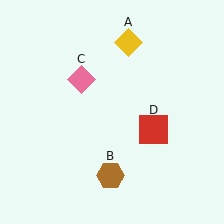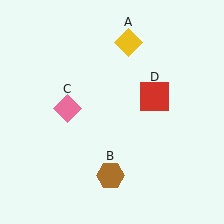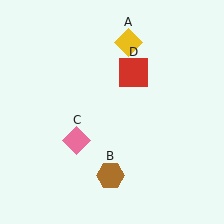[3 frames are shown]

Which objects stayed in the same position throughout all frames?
Yellow diamond (object A) and brown hexagon (object B) remained stationary.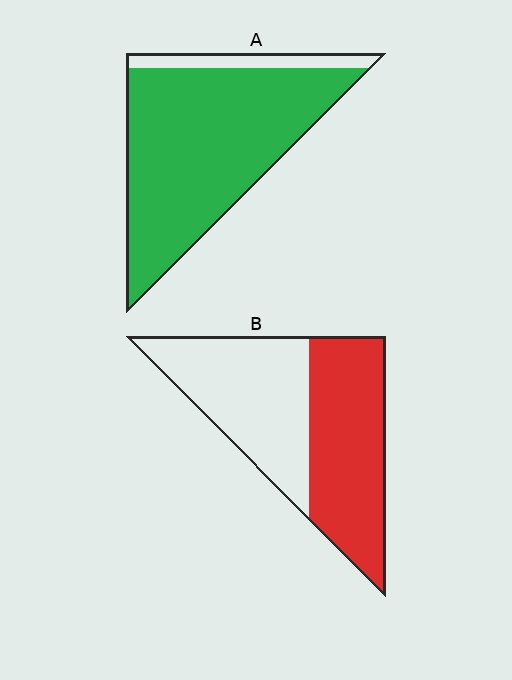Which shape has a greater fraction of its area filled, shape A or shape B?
Shape A.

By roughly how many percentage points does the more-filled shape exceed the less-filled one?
By roughly 40 percentage points (A over B).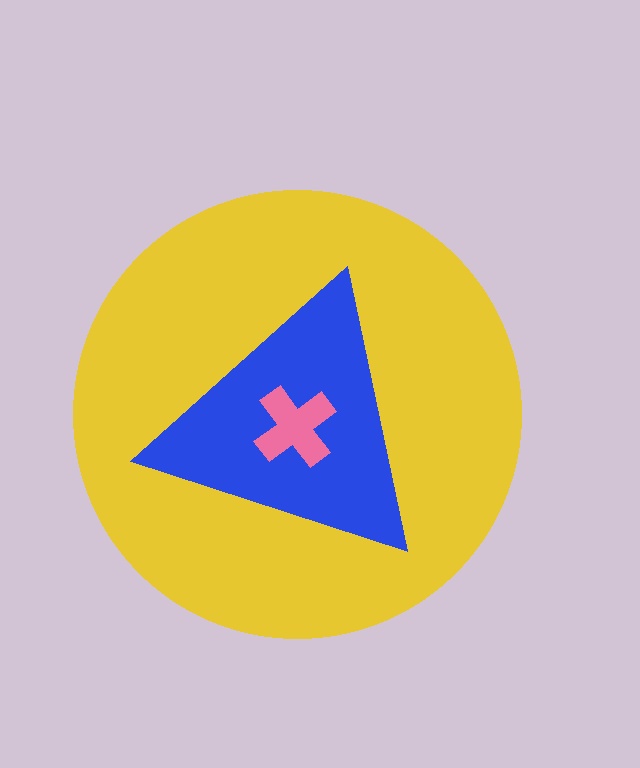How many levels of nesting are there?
3.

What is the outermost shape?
The yellow circle.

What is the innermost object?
The pink cross.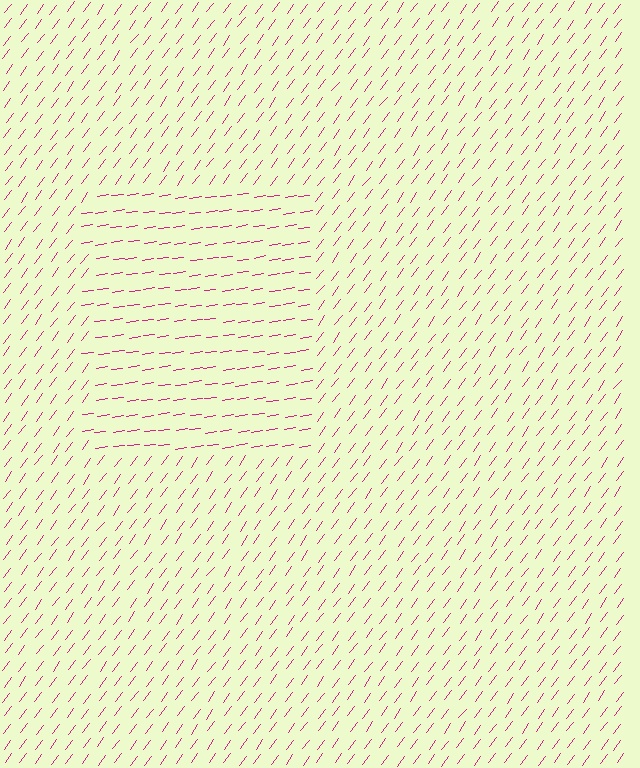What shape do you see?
I see a rectangle.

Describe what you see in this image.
The image is filled with small magenta line segments. A rectangle region in the image has lines oriented differently from the surrounding lines, creating a visible texture boundary.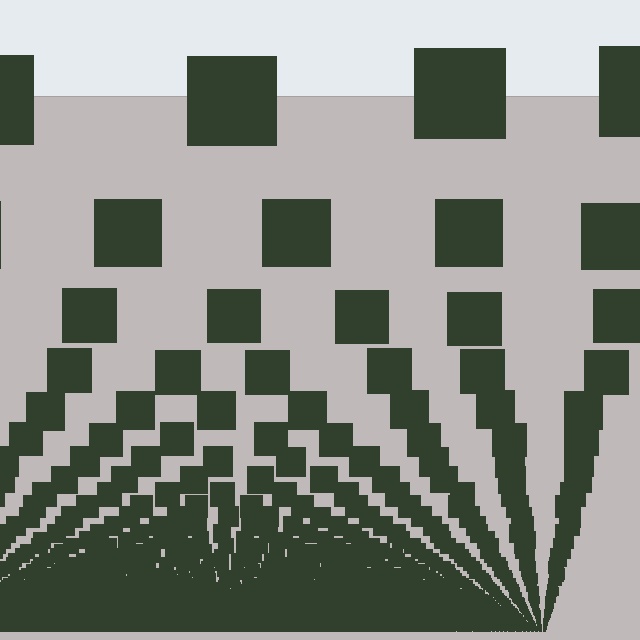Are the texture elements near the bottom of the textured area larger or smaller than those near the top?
Smaller. The gradient is inverted — elements near the bottom are smaller and denser.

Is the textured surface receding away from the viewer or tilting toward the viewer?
The surface appears to tilt toward the viewer. Texture elements get larger and sparser toward the top.